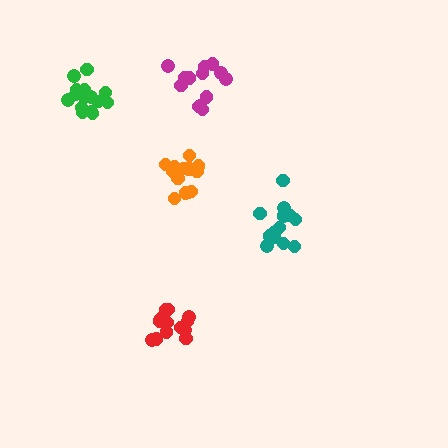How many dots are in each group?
Group 1: 13 dots, Group 2: 13 dots, Group 3: 14 dots, Group 4: 13 dots, Group 5: 16 dots (69 total).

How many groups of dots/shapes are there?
There are 5 groups.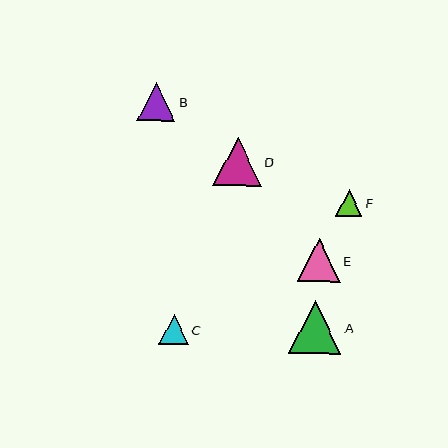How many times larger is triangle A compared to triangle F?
Triangle A is approximately 2.0 times the size of triangle F.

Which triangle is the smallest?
Triangle F is the smallest with a size of approximately 27 pixels.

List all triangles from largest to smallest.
From largest to smallest: A, D, E, B, C, F.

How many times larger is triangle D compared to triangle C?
Triangle D is approximately 1.6 times the size of triangle C.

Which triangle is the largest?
Triangle A is the largest with a size of approximately 52 pixels.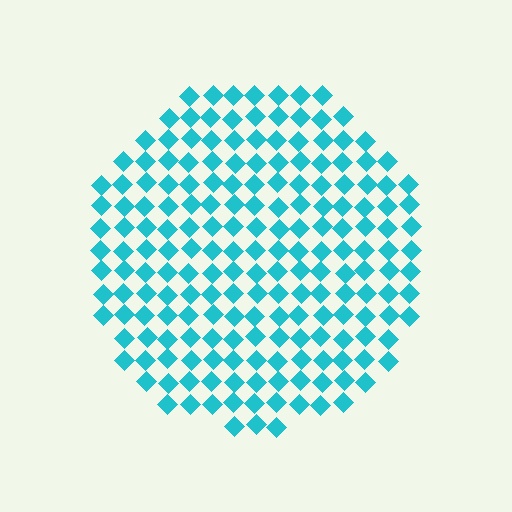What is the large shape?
The large shape is a circle.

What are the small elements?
The small elements are diamonds.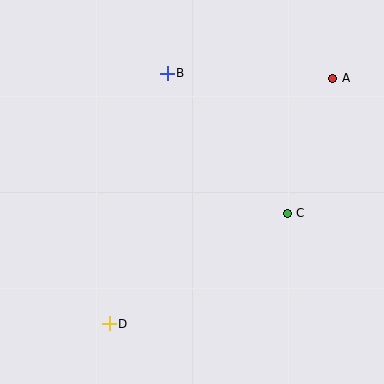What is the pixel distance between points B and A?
The distance between B and A is 165 pixels.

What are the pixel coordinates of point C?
Point C is at (287, 213).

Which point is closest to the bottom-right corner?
Point C is closest to the bottom-right corner.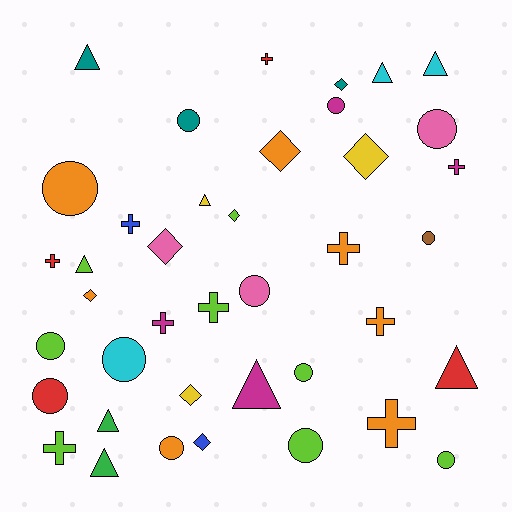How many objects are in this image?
There are 40 objects.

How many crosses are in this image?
There are 10 crosses.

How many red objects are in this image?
There are 4 red objects.